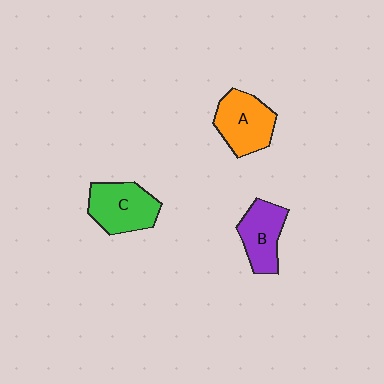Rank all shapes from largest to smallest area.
From largest to smallest: C (green), A (orange), B (purple).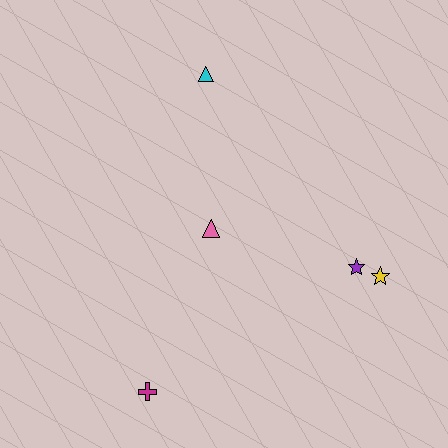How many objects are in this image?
There are 5 objects.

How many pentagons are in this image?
There are no pentagons.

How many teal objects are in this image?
There are no teal objects.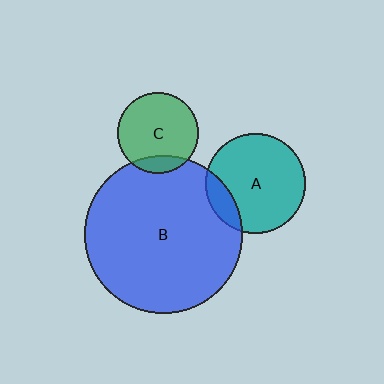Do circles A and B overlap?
Yes.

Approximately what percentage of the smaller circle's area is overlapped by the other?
Approximately 15%.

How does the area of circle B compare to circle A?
Approximately 2.5 times.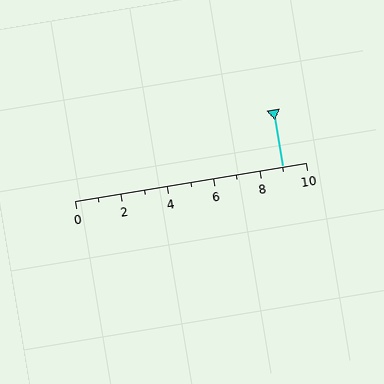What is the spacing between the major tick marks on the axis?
The major ticks are spaced 2 apart.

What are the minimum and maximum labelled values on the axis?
The axis runs from 0 to 10.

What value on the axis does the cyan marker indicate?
The marker indicates approximately 9.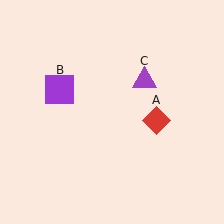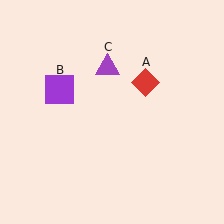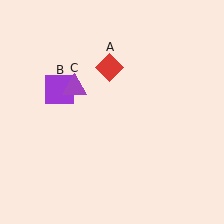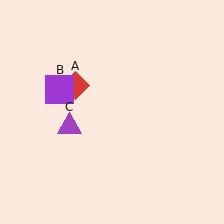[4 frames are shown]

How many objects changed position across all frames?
2 objects changed position: red diamond (object A), purple triangle (object C).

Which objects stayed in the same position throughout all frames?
Purple square (object B) remained stationary.